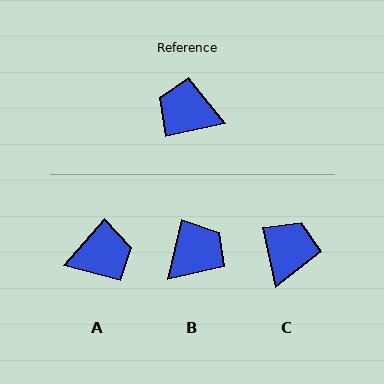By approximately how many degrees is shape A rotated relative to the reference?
Approximately 143 degrees clockwise.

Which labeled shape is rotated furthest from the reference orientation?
A, about 143 degrees away.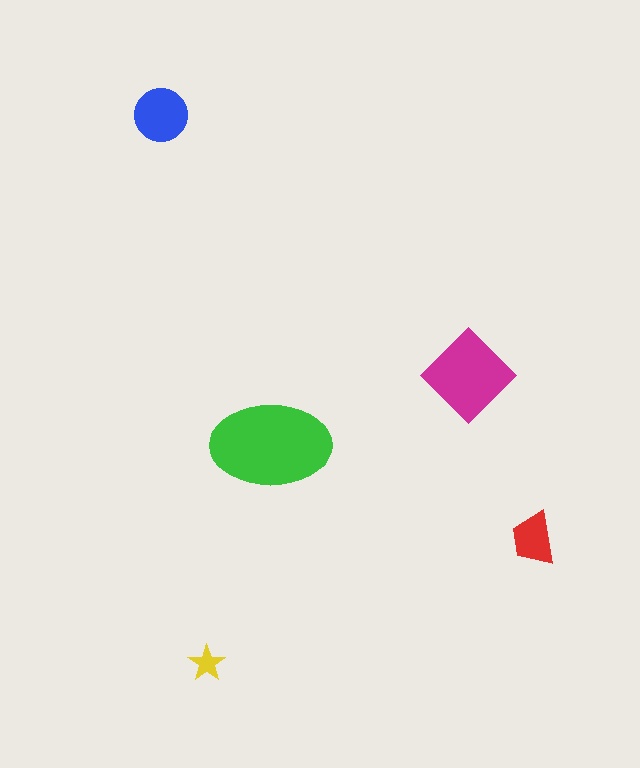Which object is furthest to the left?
The blue circle is leftmost.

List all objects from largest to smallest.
The green ellipse, the magenta diamond, the blue circle, the red trapezoid, the yellow star.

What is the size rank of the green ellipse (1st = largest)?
1st.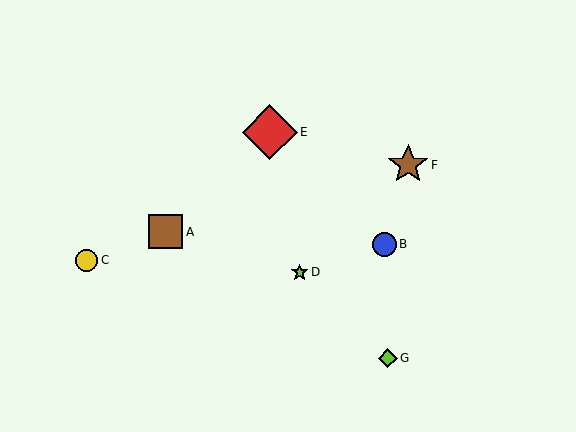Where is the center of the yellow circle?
The center of the yellow circle is at (87, 260).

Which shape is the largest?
The red diamond (labeled E) is the largest.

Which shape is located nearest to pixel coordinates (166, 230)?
The brown square (labeled A) at (166, 232) is nearest to that location.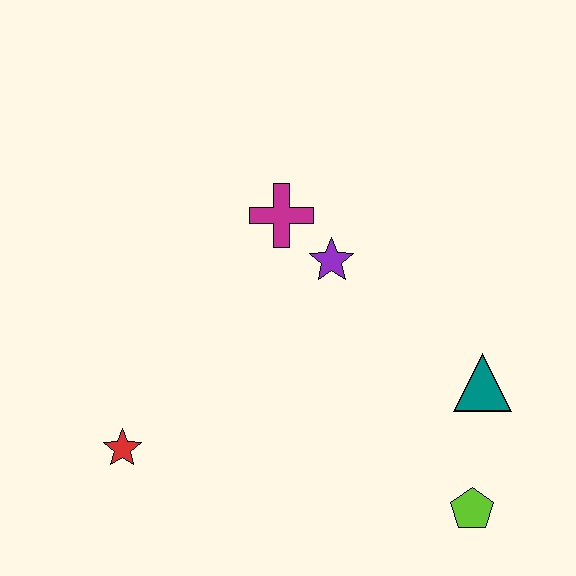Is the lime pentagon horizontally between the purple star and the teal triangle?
Yes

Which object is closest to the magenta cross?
The purple star is closest to the magenta cross.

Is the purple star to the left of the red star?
No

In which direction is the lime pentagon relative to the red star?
The lime pentagon is to the right of the red star.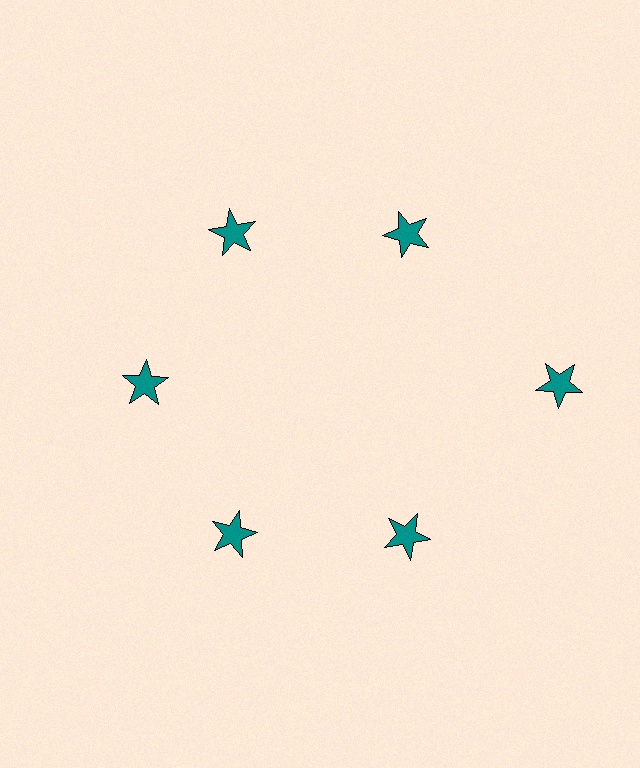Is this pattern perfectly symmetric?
No. The 6 teal stars are arranged in a ring, but one element near the 3 o'clock position is pushed outward from the center, breaking the 6-fold rotational symmetry.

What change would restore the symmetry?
The symmetry would be restored by moving it inward, back onto the ring so that all 6 stars sit at equal angles and equal distance from the center.